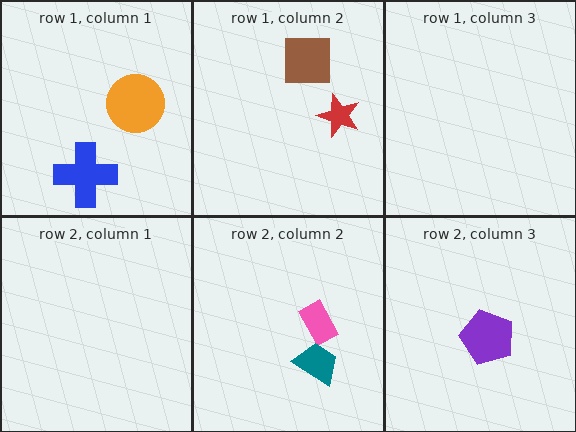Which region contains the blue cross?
The row 1, column 1 region.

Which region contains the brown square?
The row 1, column 2 region.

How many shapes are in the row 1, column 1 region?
2.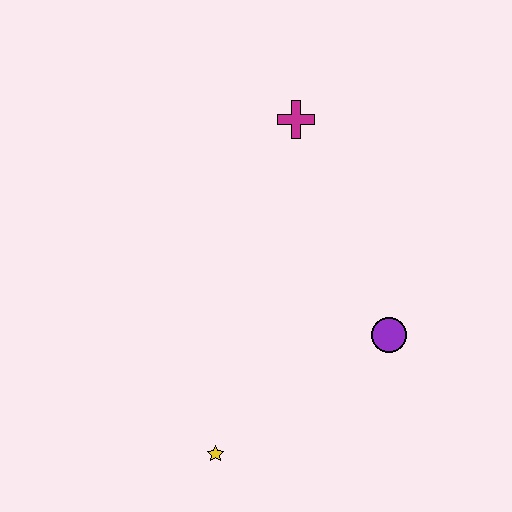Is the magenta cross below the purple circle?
No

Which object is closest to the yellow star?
The purple circle is closest to the yellow star.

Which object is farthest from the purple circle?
The magenta cross is farthest from the purple circle.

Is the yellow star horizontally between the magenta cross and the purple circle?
No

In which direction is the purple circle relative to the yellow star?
The purple circle is to the right of the yellow star.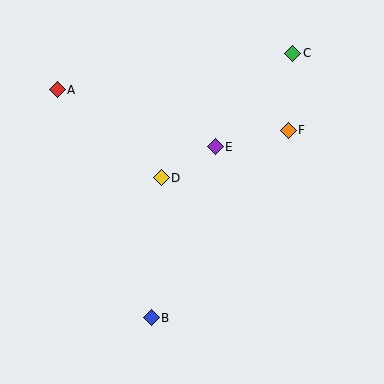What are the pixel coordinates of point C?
Point C is at (293, 53).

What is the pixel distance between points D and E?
The distance between D and E is 62 pixels.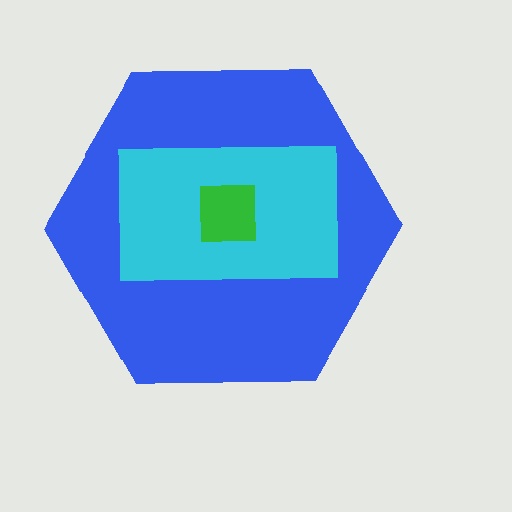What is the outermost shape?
The blue hexagon.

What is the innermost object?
The green square.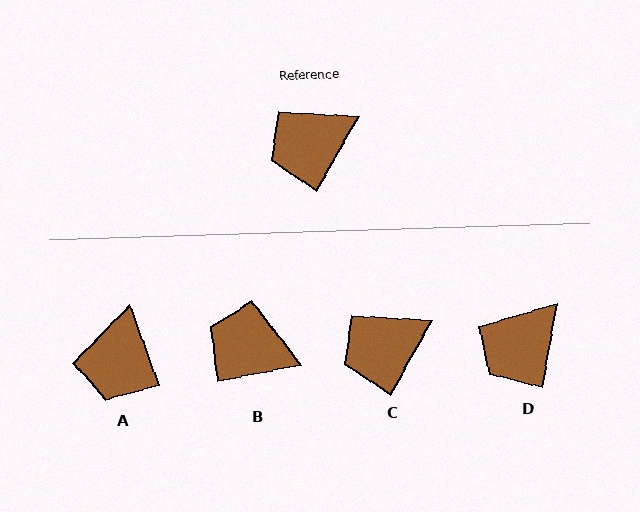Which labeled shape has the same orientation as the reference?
C.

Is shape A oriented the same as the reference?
No, it is off by about 49 degrees.